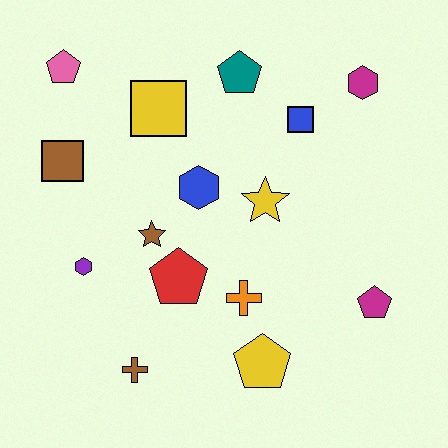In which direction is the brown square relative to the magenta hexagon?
The brown square is to the left of the magenta hexagon.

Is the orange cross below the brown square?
Yes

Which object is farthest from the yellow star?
The pink pentagon is farthest from the yellow star.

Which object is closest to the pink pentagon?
The brown square is closest to the pink pentagon.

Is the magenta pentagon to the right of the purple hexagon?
Yes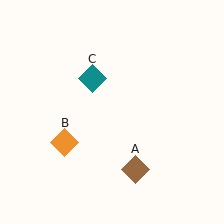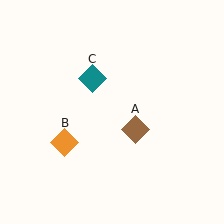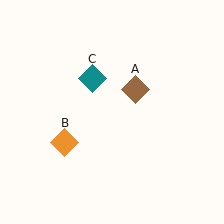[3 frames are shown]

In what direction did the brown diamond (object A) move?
The brown diamond (object A) moved up.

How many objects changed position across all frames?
1 object changed position: brown diamond (object A).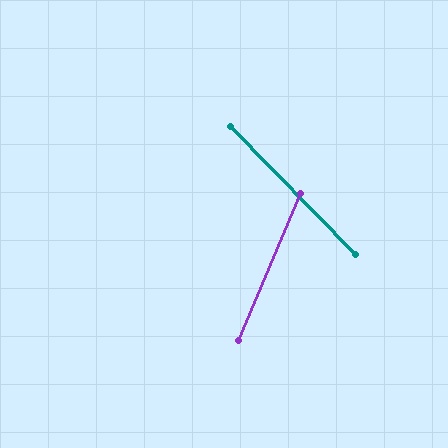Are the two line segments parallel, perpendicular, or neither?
Neither parallel nor perpendicular — they differ by about 67°.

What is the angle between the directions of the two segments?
Approximately 67 degrees.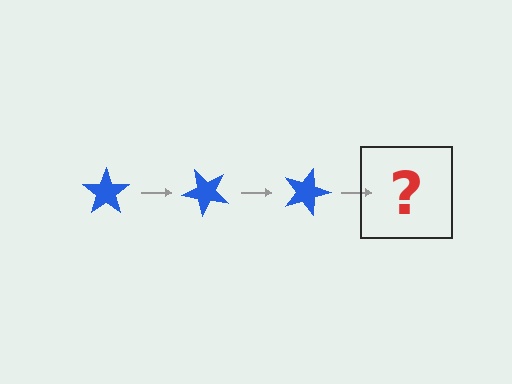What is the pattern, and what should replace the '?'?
The pattern is that the star rotates 45 degrees each step. The '?' should be a blue star rotated 135 degrees.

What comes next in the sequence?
The next element should be a blue star rotated 135 degrees.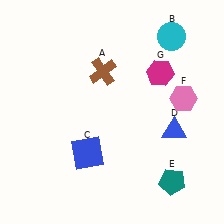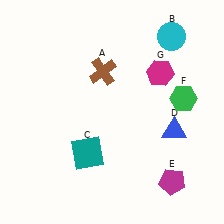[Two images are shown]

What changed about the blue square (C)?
In Image 1, C is blue. In Image 2, it changed to teal.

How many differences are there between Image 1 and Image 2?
There are 3 differences between the two images.